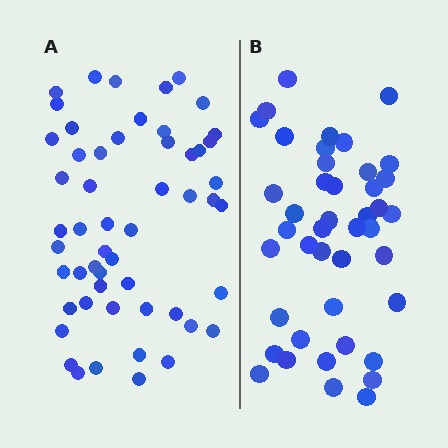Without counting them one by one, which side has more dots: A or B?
Region A (the left region) has more dots.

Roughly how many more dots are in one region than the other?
Region A has roughly 12 or so more dots than region B.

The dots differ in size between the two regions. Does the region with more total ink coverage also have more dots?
No. Region B has more total ink coverage because its dots are larger, but region A actually contains more individual dots. Total area can be misleading — the number of items is what matters here.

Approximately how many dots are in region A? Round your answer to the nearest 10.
About 50 dots. (The exact count is 54, which rounds to 50.)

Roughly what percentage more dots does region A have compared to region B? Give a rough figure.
About 25% more.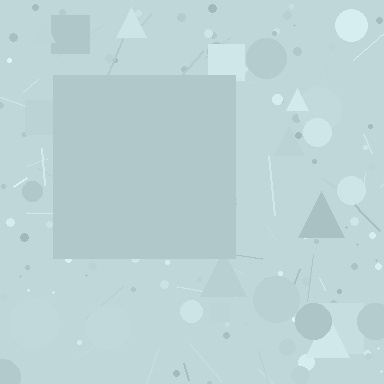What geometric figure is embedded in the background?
A square is embedded in the background.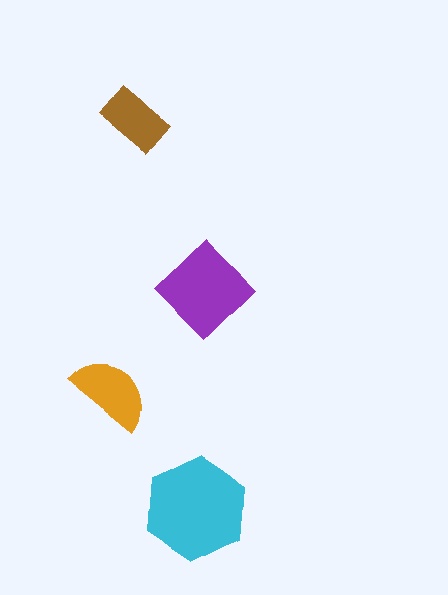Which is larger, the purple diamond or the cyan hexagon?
The cyan hexagon.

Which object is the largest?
The cyan hexagon.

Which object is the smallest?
The brown rectangle.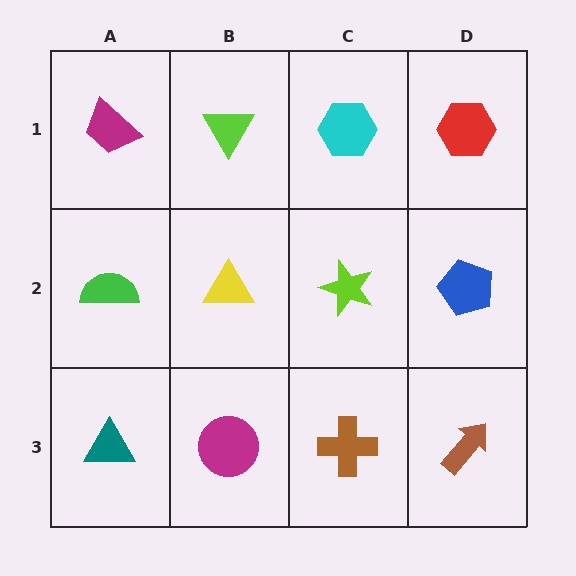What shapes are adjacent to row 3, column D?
A blue pentagon (row 2, column D), a brown cross (row 3, column C).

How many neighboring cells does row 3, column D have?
2.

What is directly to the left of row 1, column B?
A magenta trapezoid.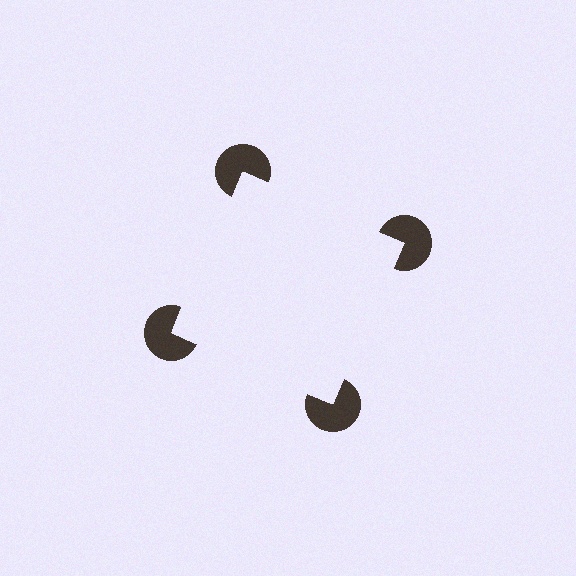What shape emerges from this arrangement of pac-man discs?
An illusory square — its edges are inferred from the aligned wedge cuts in the pac-man discs, not physically drawn.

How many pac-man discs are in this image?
There are 4 — one at each vertex of the illusory square.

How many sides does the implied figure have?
4 sides.